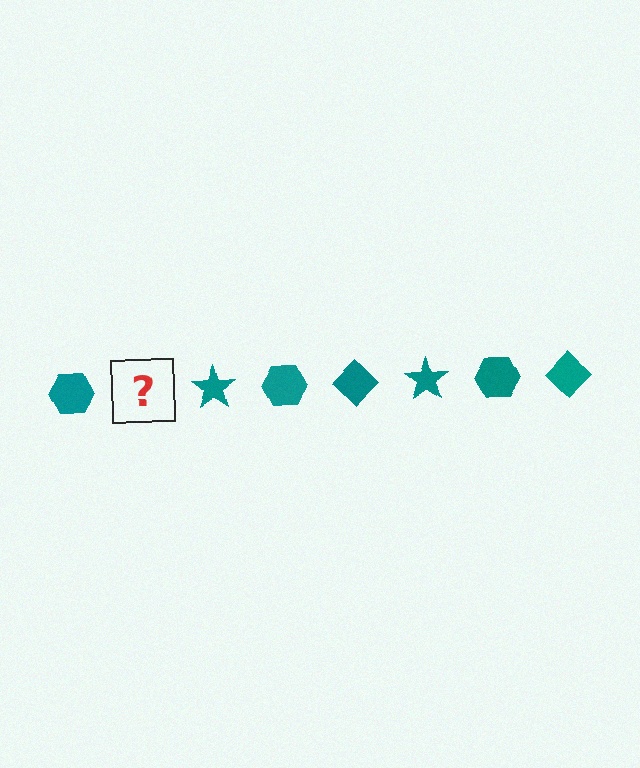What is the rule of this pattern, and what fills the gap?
The rule is that the pattern cycles through hexagon, diamond, star shapes in teal. The gap should be filled with a teal diamond.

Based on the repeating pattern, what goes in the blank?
The blank should be a teal diamond.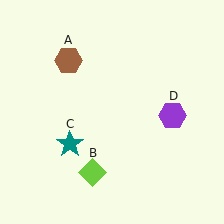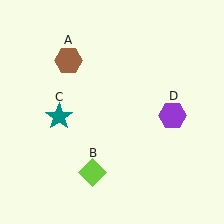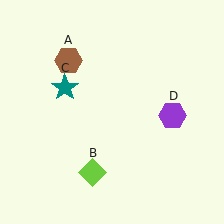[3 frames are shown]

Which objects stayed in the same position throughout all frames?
Brown hexagon (object A) and lime diamond (object B) and purple hexagon (object D) remained stationary.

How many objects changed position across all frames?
1 object changed position: teal star (object C).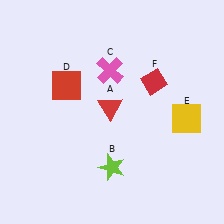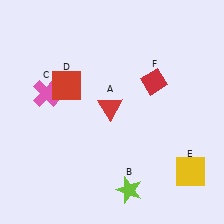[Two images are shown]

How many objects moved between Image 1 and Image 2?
3 objects moved between the two images.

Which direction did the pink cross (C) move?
The pink cross (C) moved left.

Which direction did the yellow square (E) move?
The yellow square (E) moved down.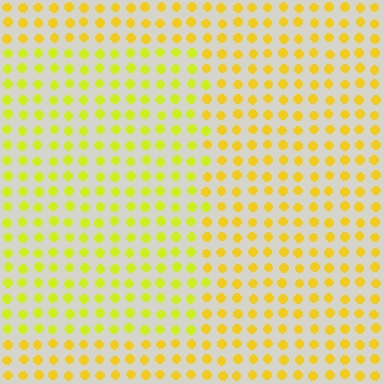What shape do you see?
I see a rectangle.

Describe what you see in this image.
The image is filled with small yellow elements in a uniform arrangement. A rectangle-shaped region is visible where the elements are tinted to a slightly different hue, forming a subtle color boundary.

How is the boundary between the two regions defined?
The boundary is defined purely by a slight shift in hue (about 22 degrees). Spacing, size, and orientation are identical on both sides.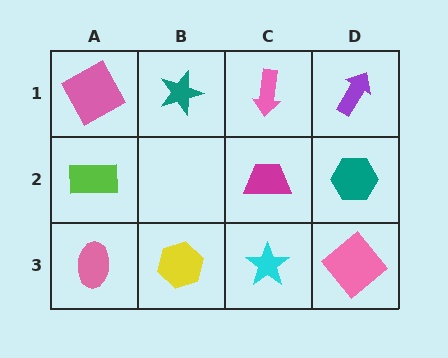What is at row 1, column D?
A purple arrow.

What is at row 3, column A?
A pink ellipse.